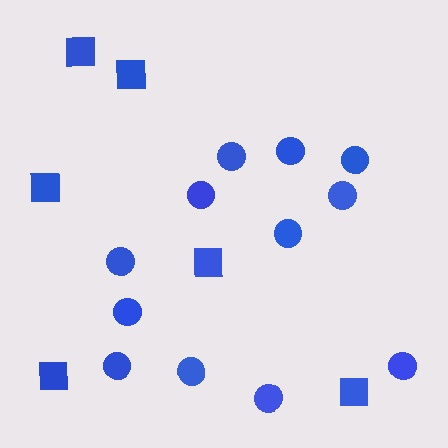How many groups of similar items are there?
There are 2 groups: one group of circles (12) and one group of squares (6).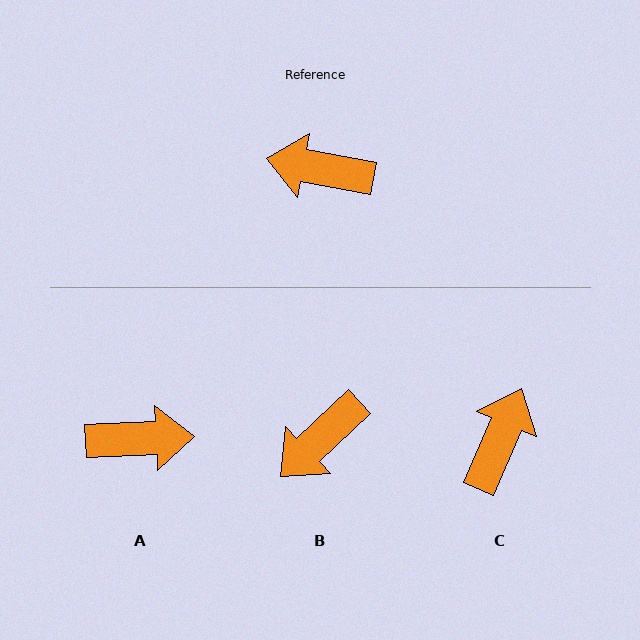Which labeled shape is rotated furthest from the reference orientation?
A, about 167 degrees away.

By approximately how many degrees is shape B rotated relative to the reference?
Approximately 54 degrees counter-clockwise.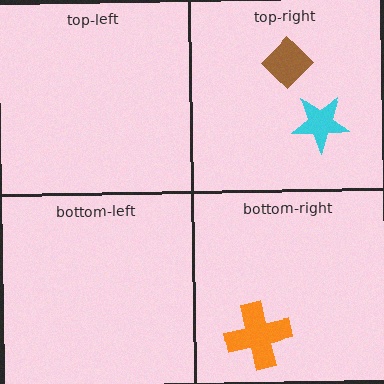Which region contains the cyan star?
The top-right region.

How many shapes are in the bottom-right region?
1.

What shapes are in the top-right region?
The cyan star, the brown diamond.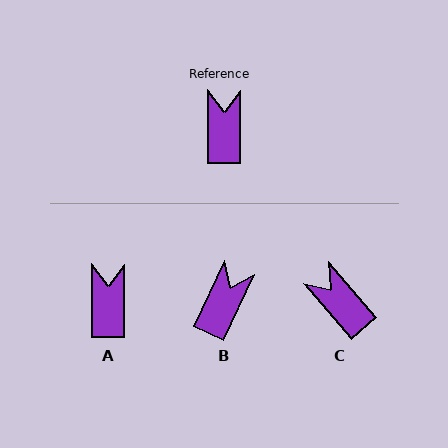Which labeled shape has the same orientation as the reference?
A.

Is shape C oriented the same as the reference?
No, it is off by about 41 degrees.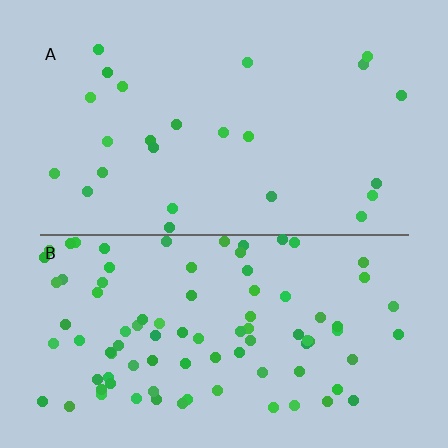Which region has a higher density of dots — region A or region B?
B (the bottom).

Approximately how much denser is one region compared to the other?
Approximately 3.7× — region B over region A.